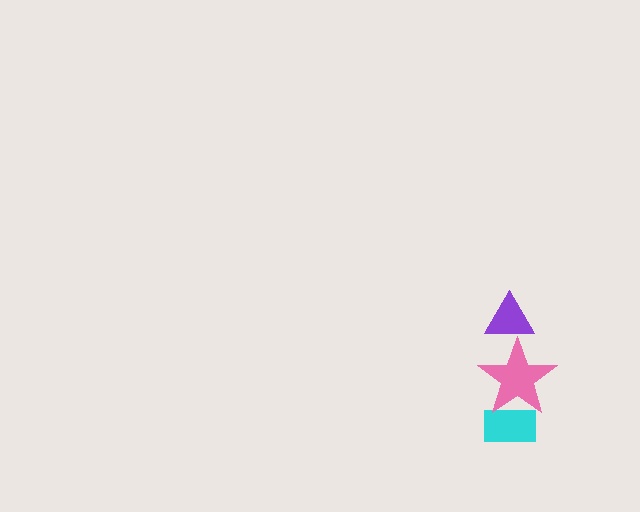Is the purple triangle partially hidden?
Yes, it is partially covered by another shape.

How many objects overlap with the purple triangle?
1 object overlaps with the purple triangle.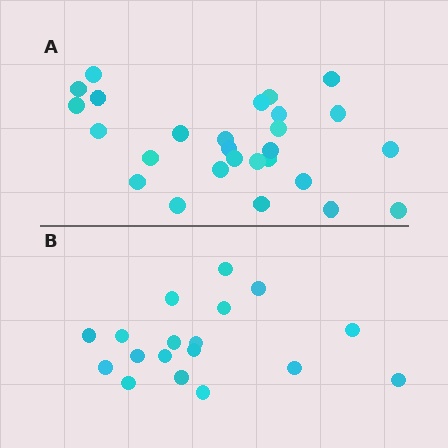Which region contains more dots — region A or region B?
Region A (the top region) has more dots.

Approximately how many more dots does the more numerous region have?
Region A has roughly 8 or so more dots than region B.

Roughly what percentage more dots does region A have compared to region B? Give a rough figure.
About 50% more.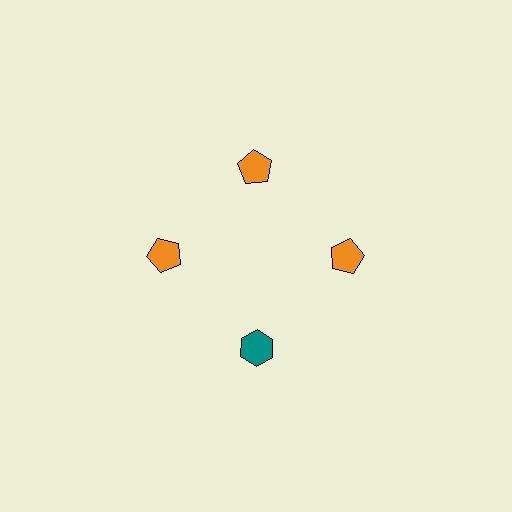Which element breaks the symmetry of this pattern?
The teal hexagon at roughly the 6 o'clock position breaks the symmetry. All other shapes are orange pentagons.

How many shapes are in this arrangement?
There are 4 shapes arranged in a ring pattern.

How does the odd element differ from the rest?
It differs in both color (teal instead of orange) and shape (hexagon instead of pentagon).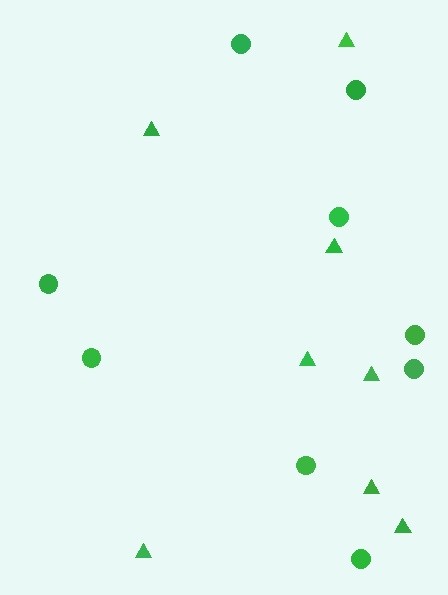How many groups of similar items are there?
There are 2 groups: one group of triangles (8) and one group of circles (9).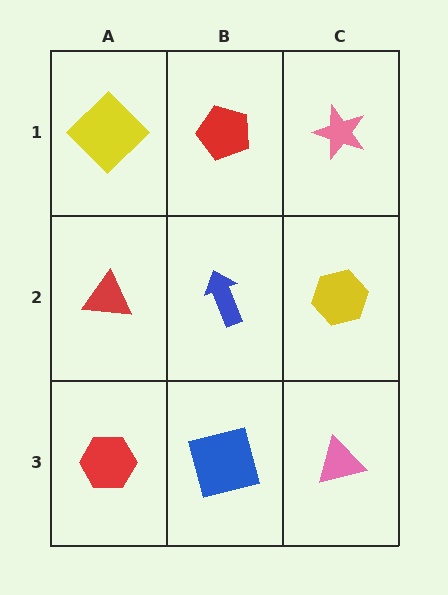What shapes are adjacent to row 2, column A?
A yellow diamond (row 1, column A), a red hexagon (row 3, column A), a blue arrow (row 2, column B).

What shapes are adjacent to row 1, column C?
A yellow hexagon (row 2, column C), a red pentagon (row 1, column B).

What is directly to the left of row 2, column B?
A red triangle.